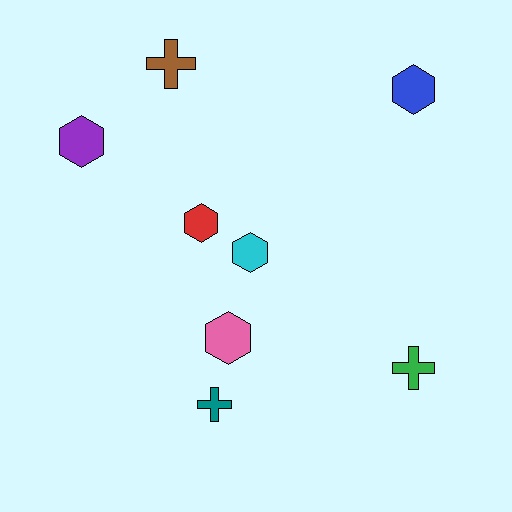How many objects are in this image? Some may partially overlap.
There are 8 objects.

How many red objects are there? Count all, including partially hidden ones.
There is 1 red object.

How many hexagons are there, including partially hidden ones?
There are 5 hexagons.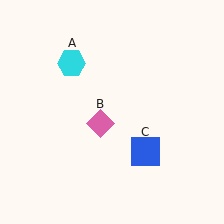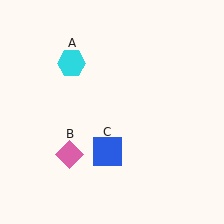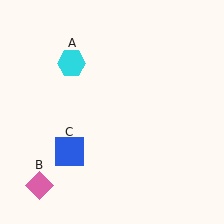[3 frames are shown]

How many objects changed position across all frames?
2 objects changed position: pink diamond (object B), blue square (object C).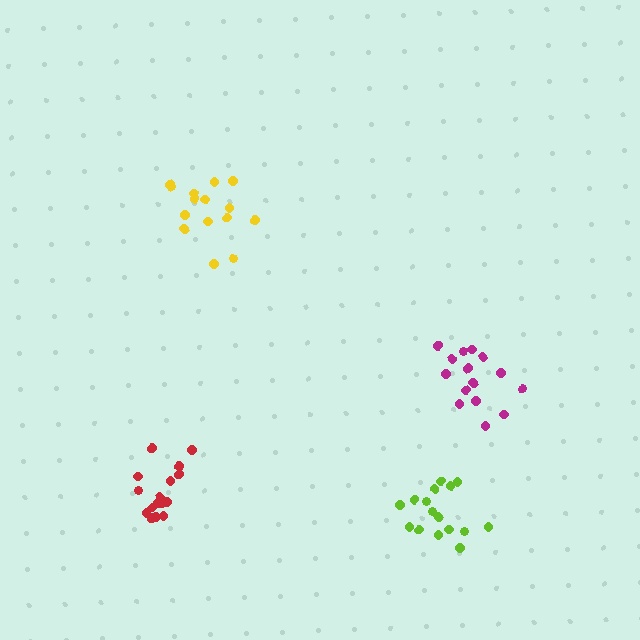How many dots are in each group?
Group 1: 15 dots, Group 2: 15 dots, Group 3: 16 dots, Group 4: 16 dots (62 total).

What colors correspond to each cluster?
The clusters are colored: magenta, yellow, red, lime.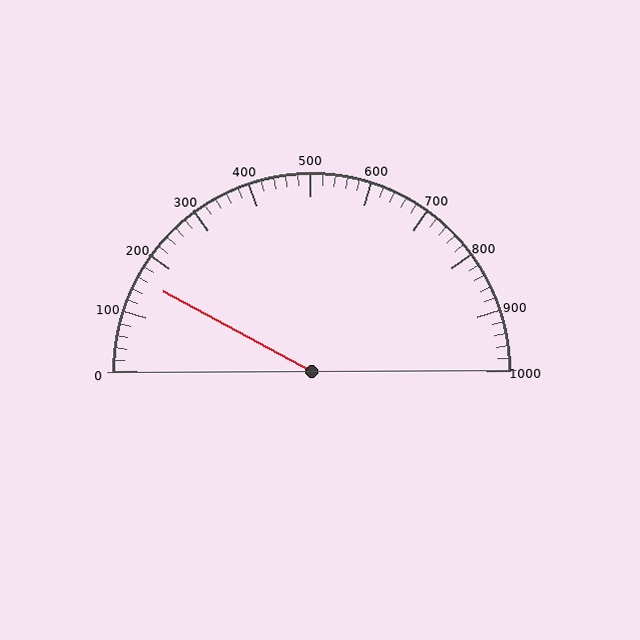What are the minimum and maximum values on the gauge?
The gauge ranges from 0 to 1000.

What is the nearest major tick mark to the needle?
The nearest major tick mark is 200.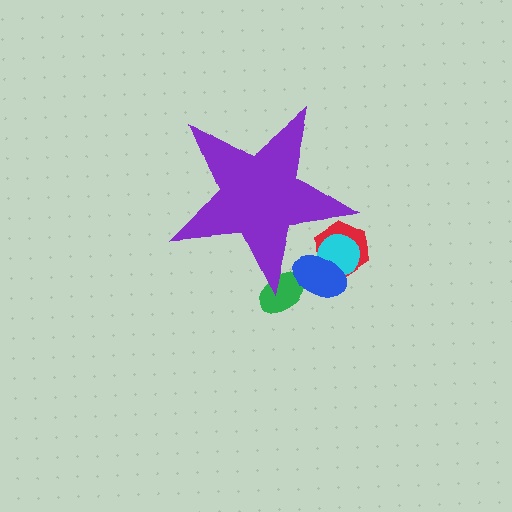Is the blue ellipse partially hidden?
Yes, the blue ellipse is partially hidden behind the purple star.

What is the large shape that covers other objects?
A purple star.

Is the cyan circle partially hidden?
Yes, the cyan circle is partially hidden behind the purple star.